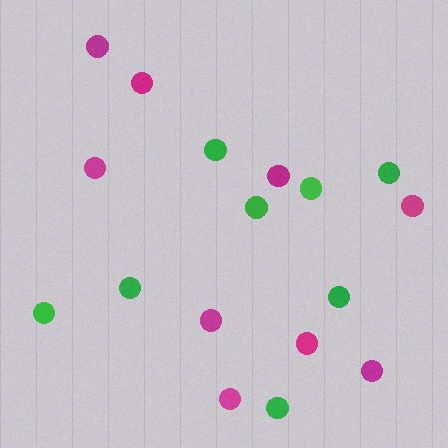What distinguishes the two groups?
There are 2 groups: one group of green circles (8) and one group of magenta circles (9).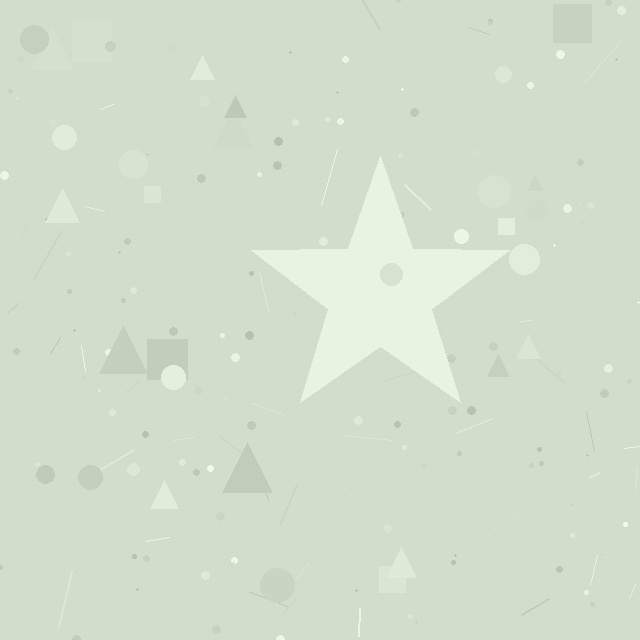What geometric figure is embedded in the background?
A star is embedded in the background.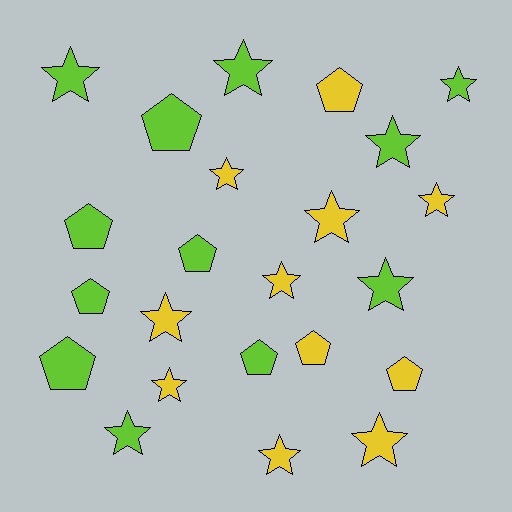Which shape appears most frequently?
Star, with 14 objects.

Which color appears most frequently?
Lime, with 12 objects.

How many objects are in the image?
There are 23 objects.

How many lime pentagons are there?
There are 6 lime pentagons.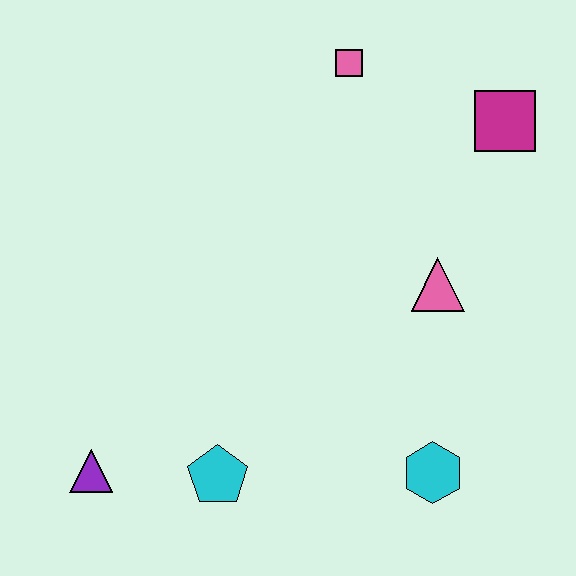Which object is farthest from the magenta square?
The purple triangle is farthest from the magenta square.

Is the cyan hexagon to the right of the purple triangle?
Yes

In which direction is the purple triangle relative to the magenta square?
The purple triangle is to the left of the magenta square.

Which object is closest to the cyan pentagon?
The purple triangle is closest to the cyan pentagon.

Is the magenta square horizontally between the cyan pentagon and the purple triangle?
No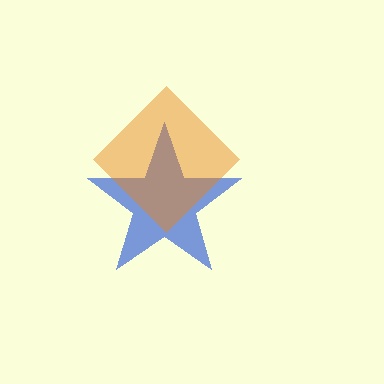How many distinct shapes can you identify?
There are 2 distinct shapes: a blue star, an orange diamond.